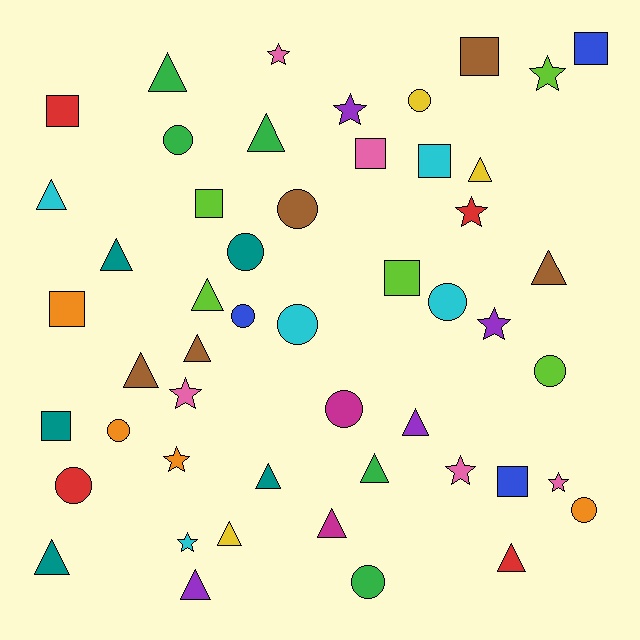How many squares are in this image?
There are 10 squares.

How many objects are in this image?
There are 50 objects.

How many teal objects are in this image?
There are 5 teal objects.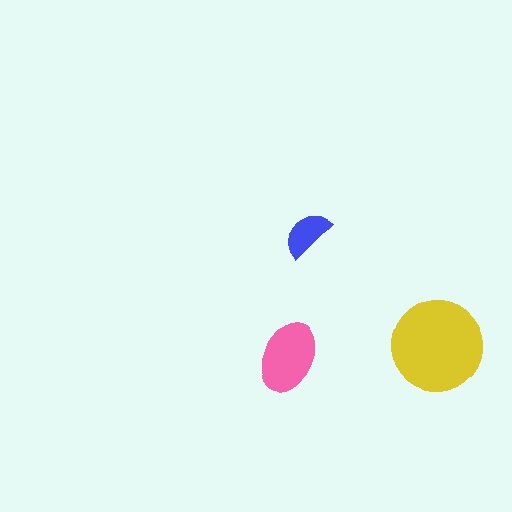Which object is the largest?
The yellow circle.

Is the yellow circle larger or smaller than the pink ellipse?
Larger.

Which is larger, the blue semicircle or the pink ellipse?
The pink ellipse.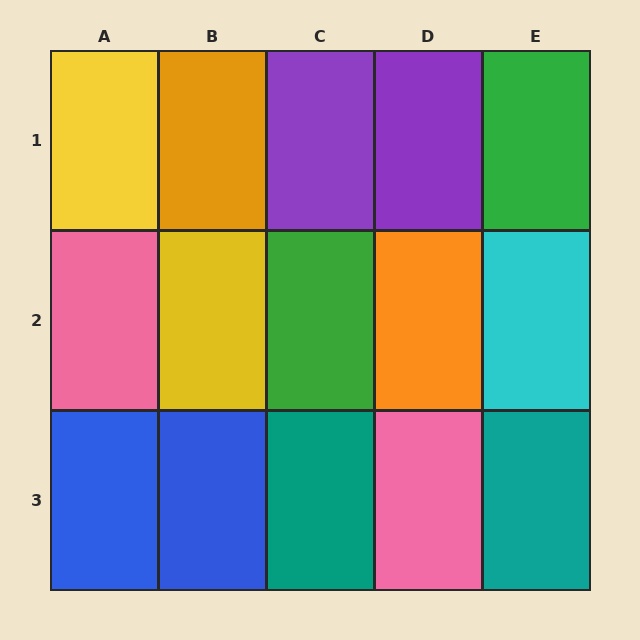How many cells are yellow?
2 cells are yellow.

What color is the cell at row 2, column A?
Pink.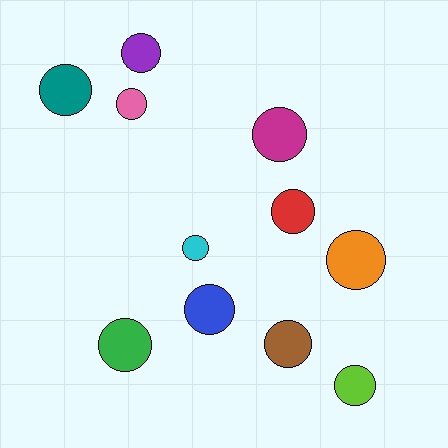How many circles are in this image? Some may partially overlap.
There are 11 circles.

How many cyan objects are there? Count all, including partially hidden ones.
There is 1 cyan object.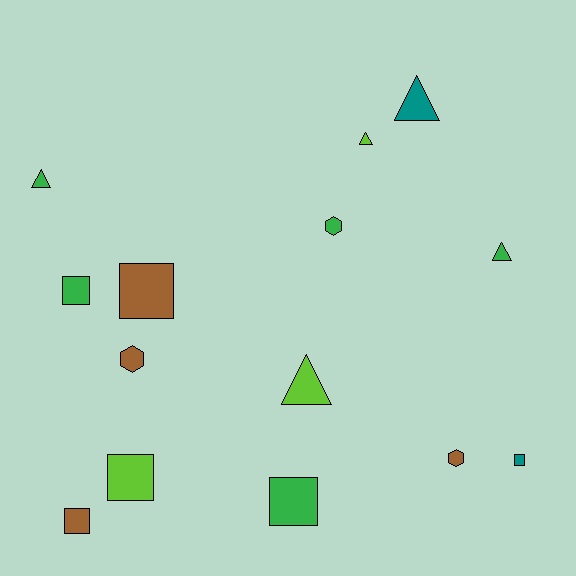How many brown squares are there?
There are 2 brown squares.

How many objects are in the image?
There are 14 objects.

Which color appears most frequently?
Green, with 5 objects.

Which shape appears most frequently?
Square, with 6 objects.